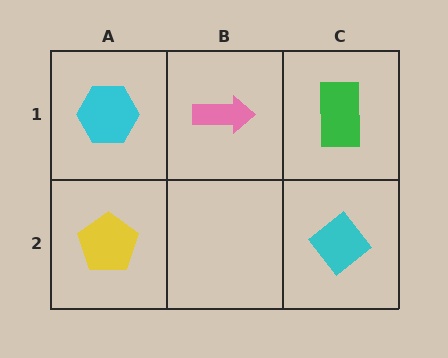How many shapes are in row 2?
2 shapes.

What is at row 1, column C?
A green rectangle.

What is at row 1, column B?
A pink arrow.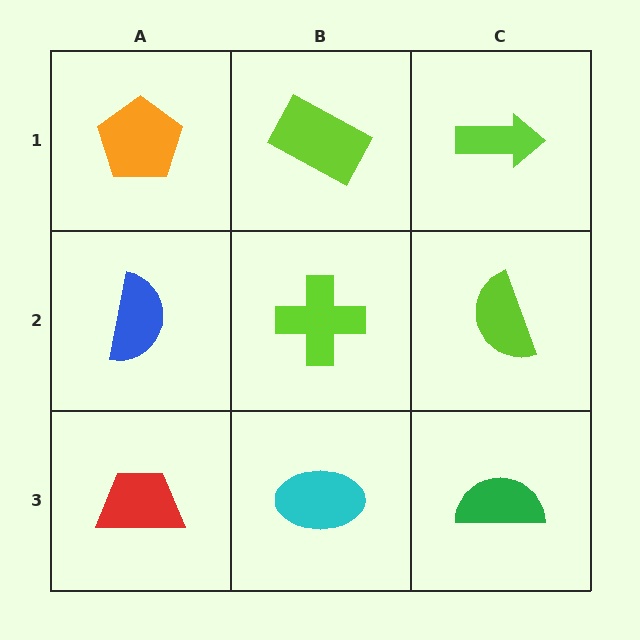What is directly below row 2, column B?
A cyan ellipse.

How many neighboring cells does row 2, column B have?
4.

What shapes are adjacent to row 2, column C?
A lime arrow (row 1, column C), a green semicircle (row 3, column C), a lime cross (row 2, column B).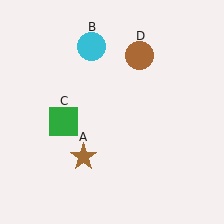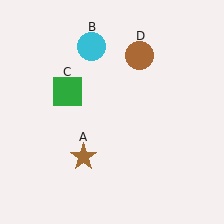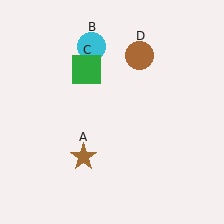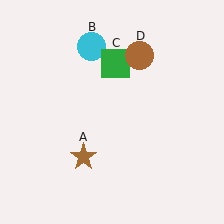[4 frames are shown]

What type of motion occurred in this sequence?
The green square (object C) rotated clockwise around the center of the scene.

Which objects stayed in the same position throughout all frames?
Brown star (object A) and cyan circle (object B) and brown circle (object D) remained stationary.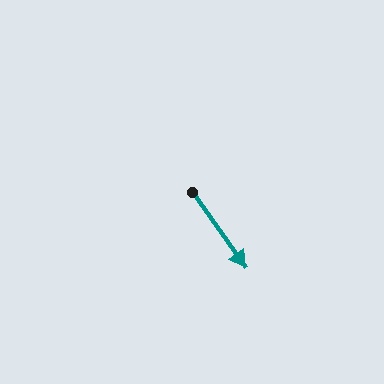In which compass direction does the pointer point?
Southeast.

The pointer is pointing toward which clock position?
Roughly 5 o'clock.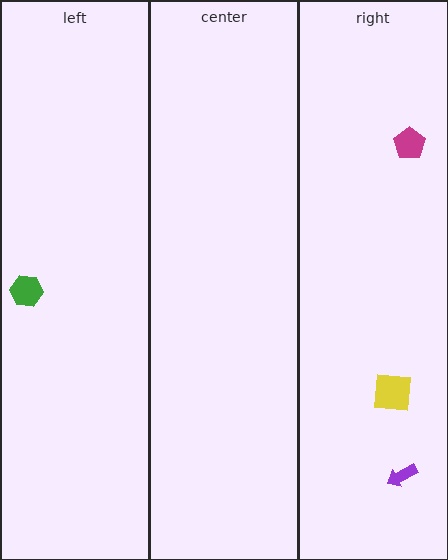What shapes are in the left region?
The green hexagon.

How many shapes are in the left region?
1.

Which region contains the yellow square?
The right region.